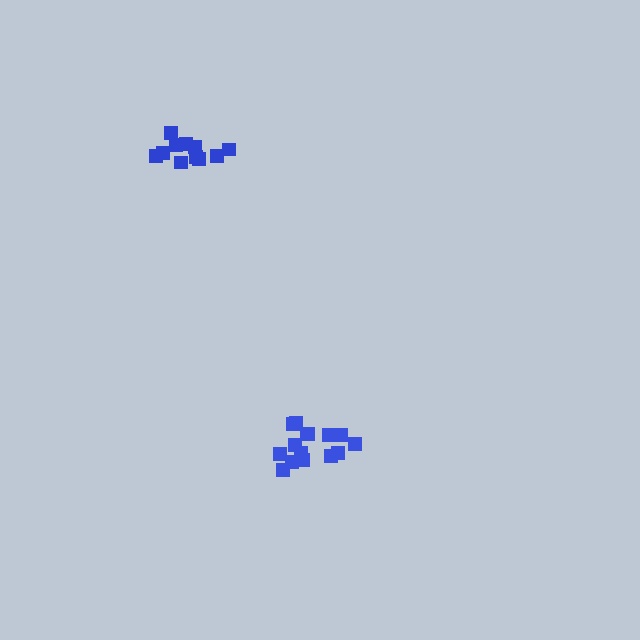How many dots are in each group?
Group 1: 15 dots, Group 2: 11 dots (26 total).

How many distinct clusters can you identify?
There are 2 distinct clusters.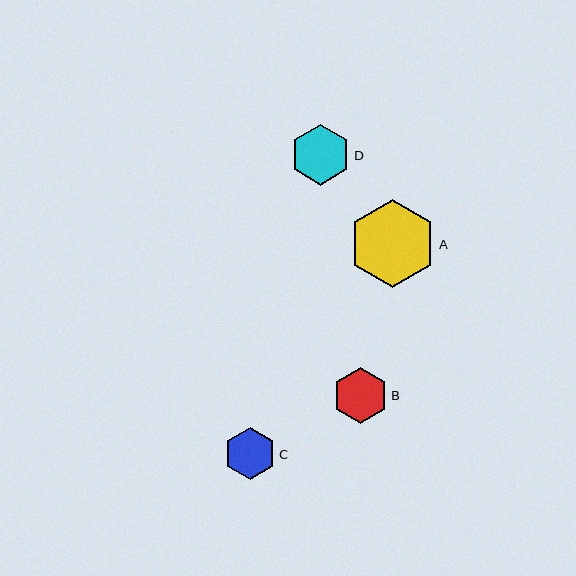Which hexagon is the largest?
Hexagon A is the largest with a size of approximately 88 pixels.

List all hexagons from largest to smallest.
From largest to smallest: A, D, B, C.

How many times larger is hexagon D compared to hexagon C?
Hexagon D is approximately 1.2 times the size of hexagon C.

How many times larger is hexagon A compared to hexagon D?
Hexagon A is approximately 1.4 times the size of hexagon D.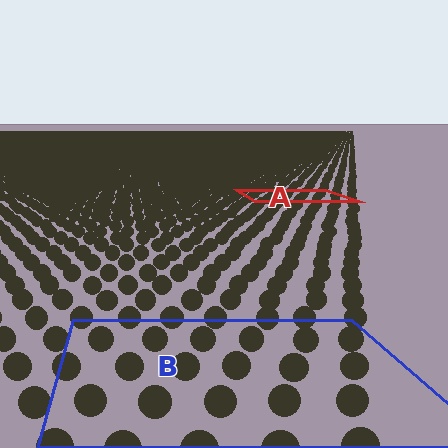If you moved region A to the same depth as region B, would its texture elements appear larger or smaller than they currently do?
They would appear larger. At a closer depth, the same texture elements are projected at a bigger on-screen size.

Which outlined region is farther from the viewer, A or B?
Region A is farther from the viewer — the texture elements inside it appear smaller and more densely packed.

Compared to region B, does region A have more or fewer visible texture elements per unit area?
Region A has more texture elements per unit area — they are packed more densely because it is farther away.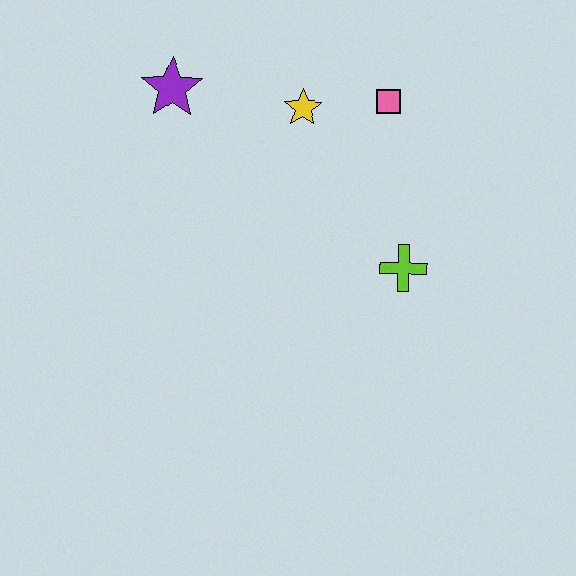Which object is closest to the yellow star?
The pink square is closest to the yellow star.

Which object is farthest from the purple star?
The lime cross is farthest from the purple star.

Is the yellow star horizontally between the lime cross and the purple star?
Yes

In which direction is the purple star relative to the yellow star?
The purple star is to the left of the yellow star.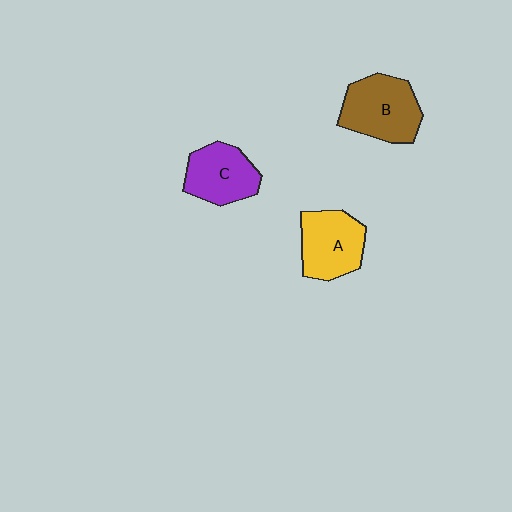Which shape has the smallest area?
Shape C (purple).